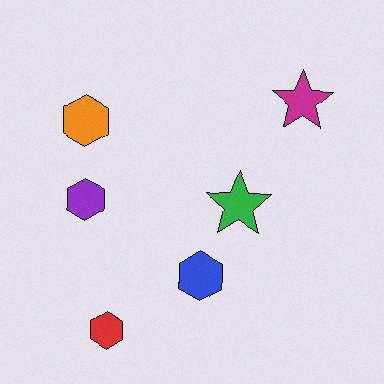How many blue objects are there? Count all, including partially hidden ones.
There is 1 blue object.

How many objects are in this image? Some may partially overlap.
There are 6 objects.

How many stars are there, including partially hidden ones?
There are 2 stars.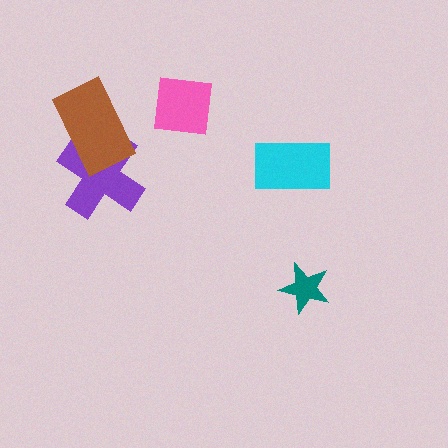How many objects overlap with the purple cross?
1 object overlaps with the purple cross.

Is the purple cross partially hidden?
Yes, it is partially covered by another shape.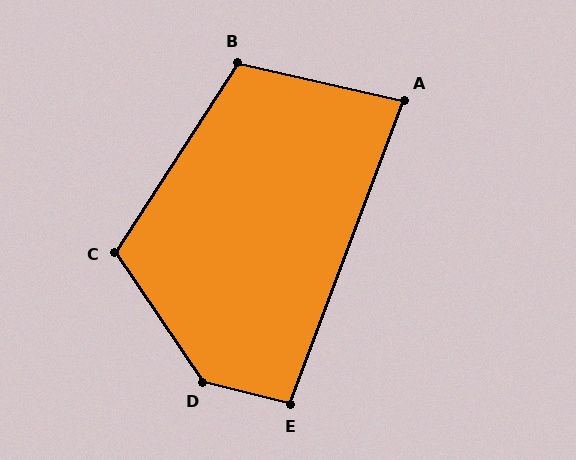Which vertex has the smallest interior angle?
A, at approximately 82 degrees.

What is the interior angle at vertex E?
Approximately 96 degrees (obtuse).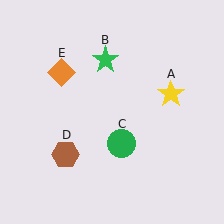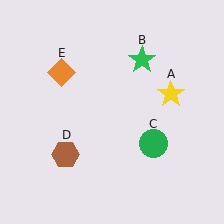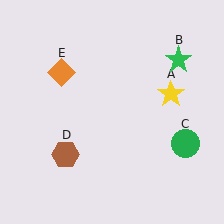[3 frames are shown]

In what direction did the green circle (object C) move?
The green circle (object C) moved right.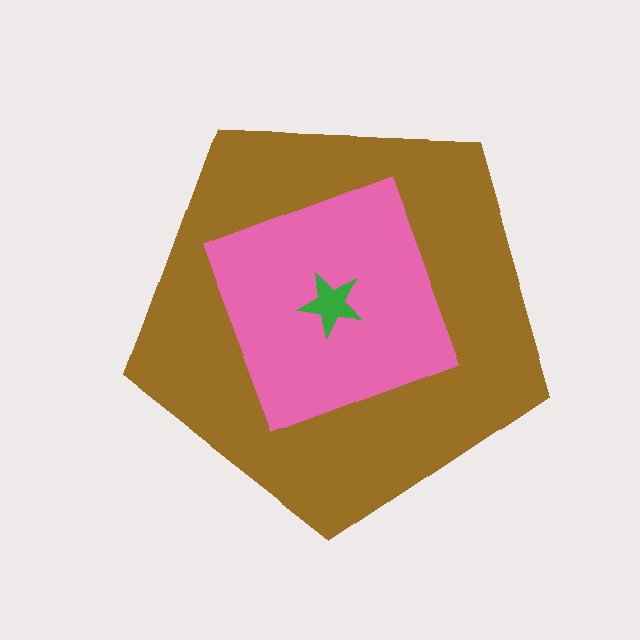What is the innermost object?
The green star.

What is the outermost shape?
The brown pentagon.